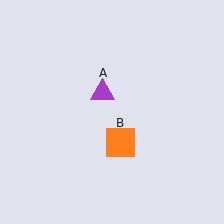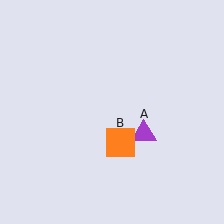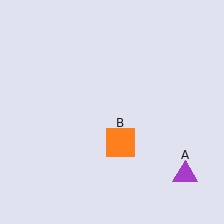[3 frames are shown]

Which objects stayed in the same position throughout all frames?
Orange square (object B) remained stationary.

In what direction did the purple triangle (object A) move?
The purple triangle (object A) moved down and to the right.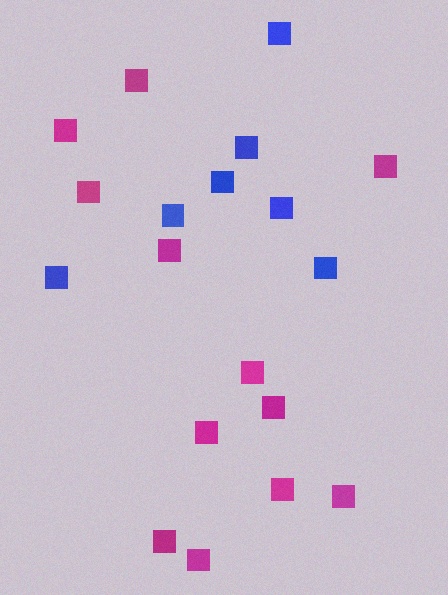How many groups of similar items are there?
There are 2 groups: one group of magenta squares (12) and one group of blue squares (7).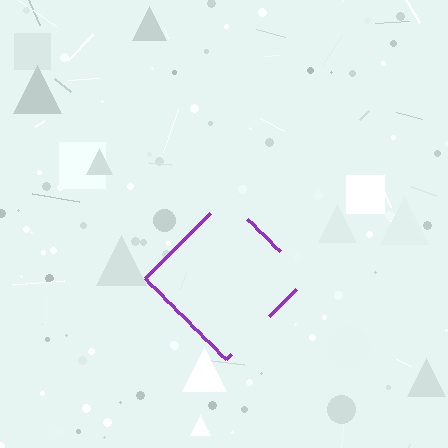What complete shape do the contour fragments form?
The contour fragments form a diamond.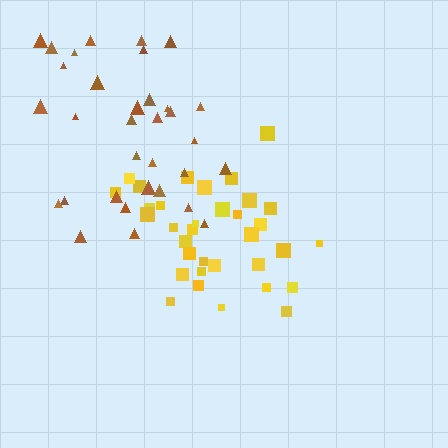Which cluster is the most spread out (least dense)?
Brown.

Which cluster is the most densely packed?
Yellow.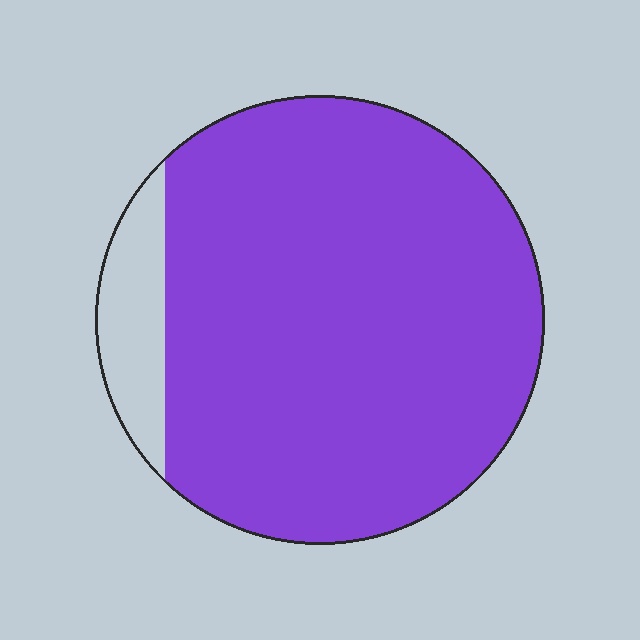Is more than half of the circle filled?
Yes.